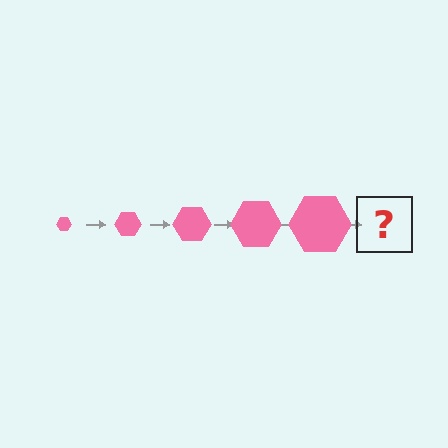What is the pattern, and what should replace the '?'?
The pattern is that the hexagon gets progressively larger each step. The '?' should be a pink hexagon, larger than the previous one.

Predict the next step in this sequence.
The next step is a pink hexagon, larger than the previous one.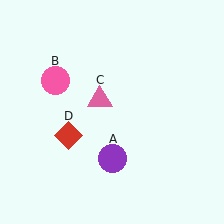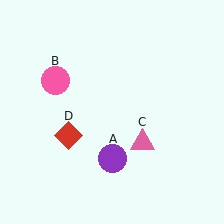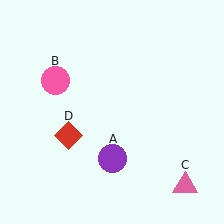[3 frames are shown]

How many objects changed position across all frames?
1 object changed position: pink triangle (object C).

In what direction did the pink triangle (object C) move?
The pink triangle (object C) moved down and to the right.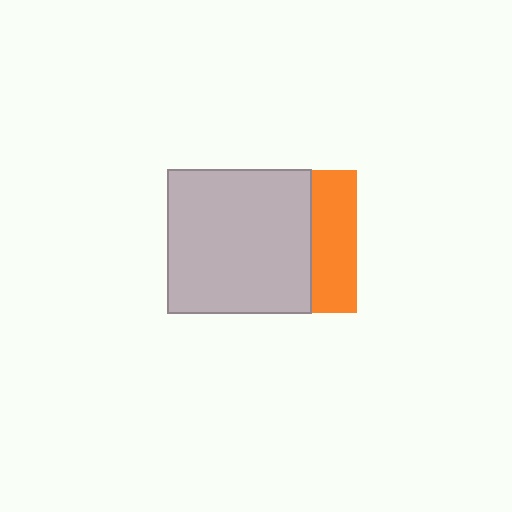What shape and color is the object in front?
The object in front is a light gray square.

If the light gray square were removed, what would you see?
You would see the complete orange square.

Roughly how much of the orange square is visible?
A small part of it is visible (roughly 32%).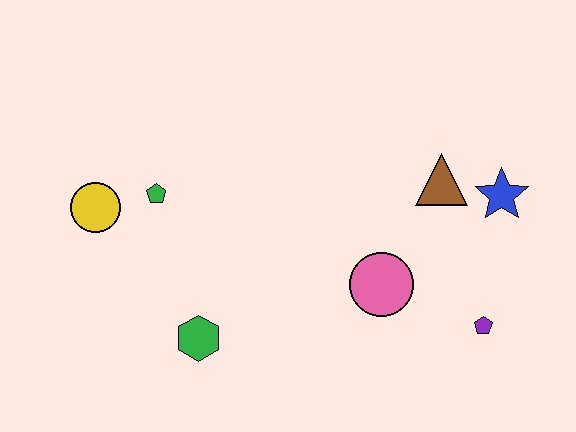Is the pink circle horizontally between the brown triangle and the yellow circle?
Yes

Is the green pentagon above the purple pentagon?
Yes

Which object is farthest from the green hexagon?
The blue star is farthest from the green hexagon.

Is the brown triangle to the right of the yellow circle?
Yes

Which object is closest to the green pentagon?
The yellow circle is closest to the green pentagon.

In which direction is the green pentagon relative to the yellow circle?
The green pentagon is to the right of the yellow circle.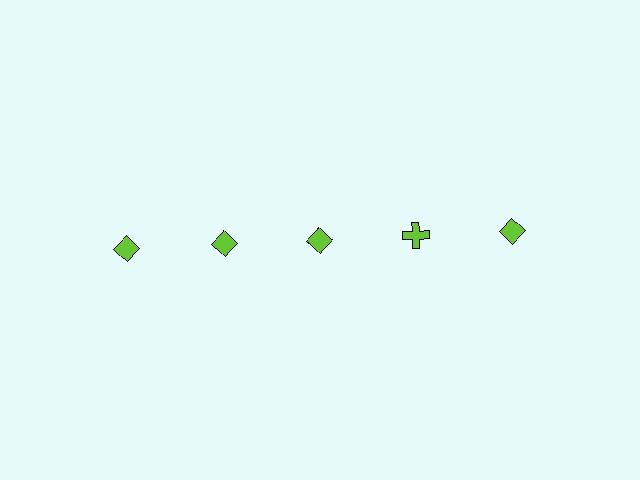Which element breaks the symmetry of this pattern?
The lime cross in the top row, second from right column breaks the symmetry. All other shapes are lime diamonds.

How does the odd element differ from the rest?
It has a different shape: cross instead of diamond.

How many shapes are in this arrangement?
There are 5 shapes arranged in a grid pattern.